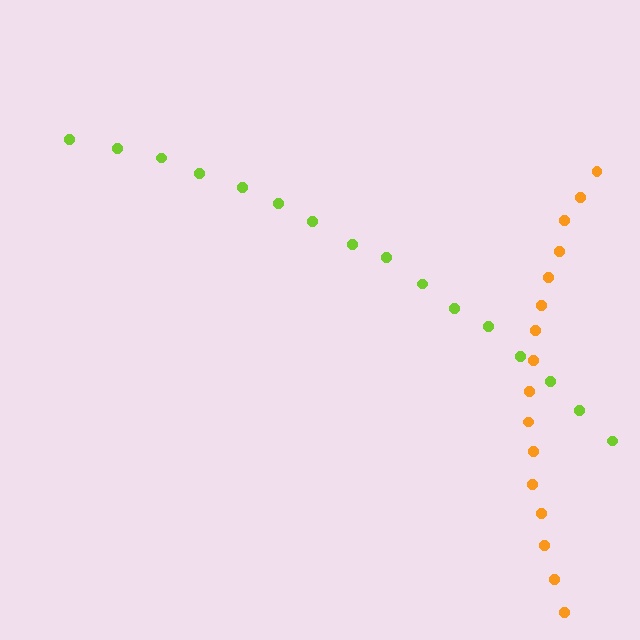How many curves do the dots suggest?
There are 2 distinct paths.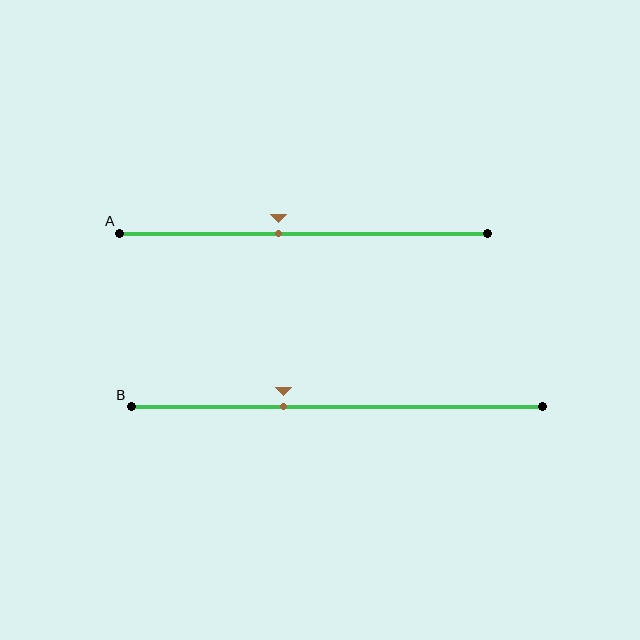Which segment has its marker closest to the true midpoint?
Segment A has its marker closest to the true midpoint.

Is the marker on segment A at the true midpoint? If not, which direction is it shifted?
No, the marker on segment A is shifted to the left by about 7% of the segment length.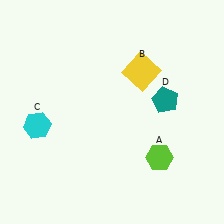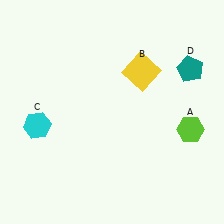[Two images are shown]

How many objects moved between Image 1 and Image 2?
2 objects moved between the two images.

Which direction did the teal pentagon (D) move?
The teal pentagon (D) moved up.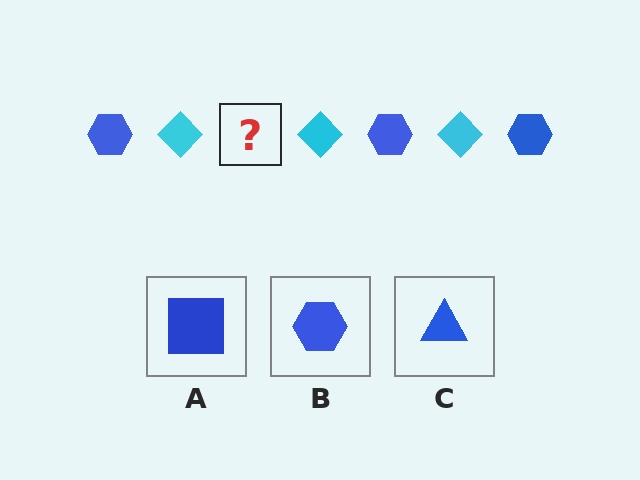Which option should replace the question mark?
Option B.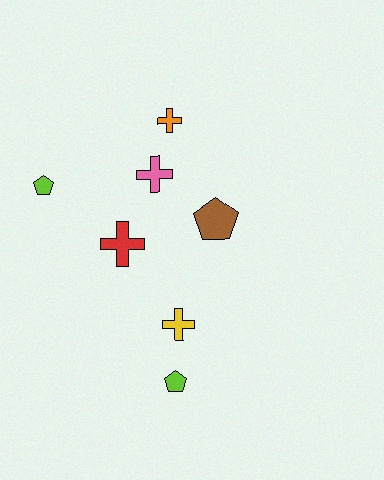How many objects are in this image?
There are 7 objects.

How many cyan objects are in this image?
There are no cyan objects.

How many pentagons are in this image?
There are 3 pentagons.